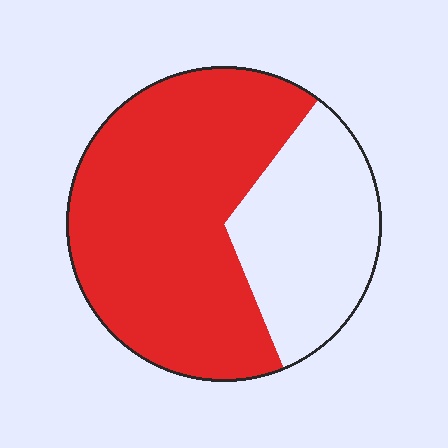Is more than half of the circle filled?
Yes.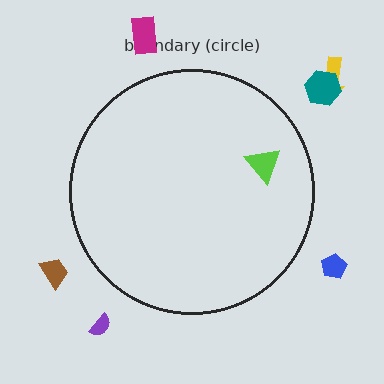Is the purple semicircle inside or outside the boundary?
Outside.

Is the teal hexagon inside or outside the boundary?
Outside.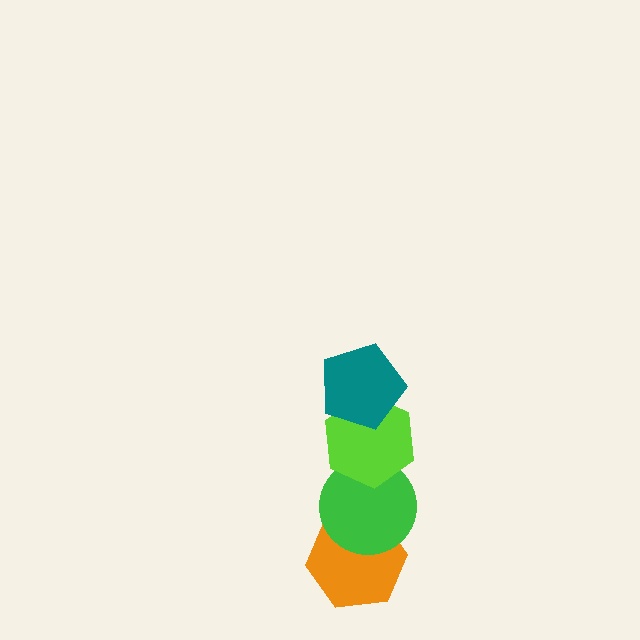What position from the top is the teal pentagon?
The teal pentagon is 1st from the top.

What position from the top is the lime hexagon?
The lime hexagon is 2nd from the top.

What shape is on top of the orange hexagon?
The green circle is on top of the orange hexagon.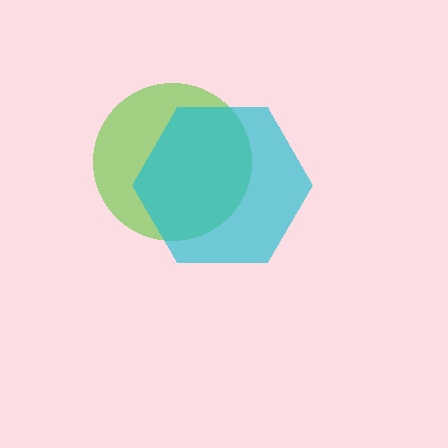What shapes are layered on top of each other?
The layered shapes are: a lime circle, a cyan hexagon.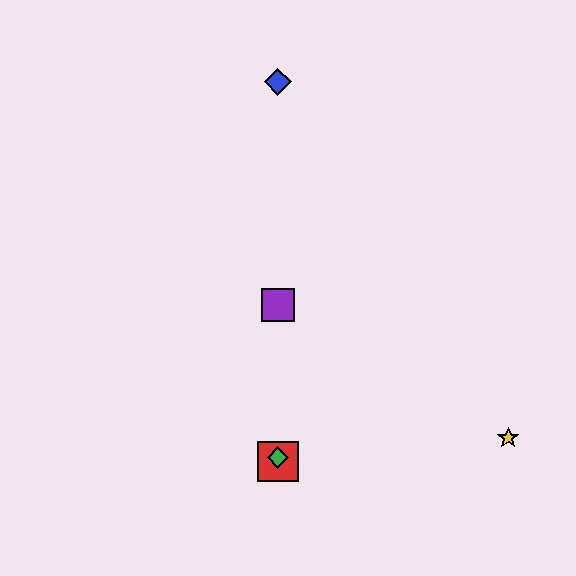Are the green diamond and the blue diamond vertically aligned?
Yes, both are at x≈278.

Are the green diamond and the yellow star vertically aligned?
No, the green diamond is at x≈278 and the yellow star is at x≈508.